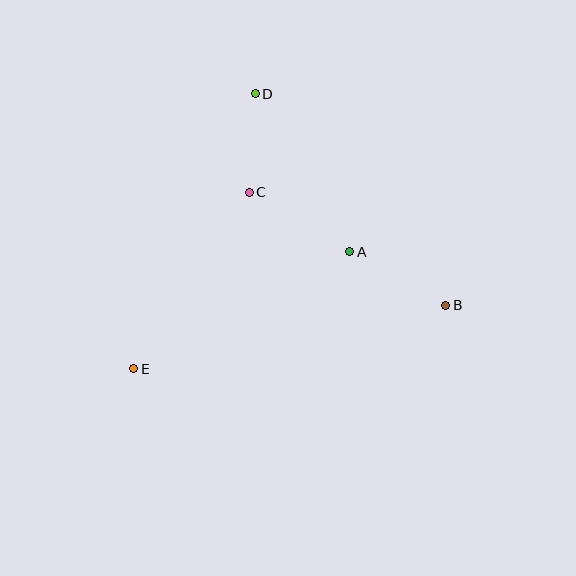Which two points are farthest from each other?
Points B and E are farthest from each other.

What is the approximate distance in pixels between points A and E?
The distance between A and E is approximately 246 pixels.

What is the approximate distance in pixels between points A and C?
The distance between A and C is approximately 117 pixels.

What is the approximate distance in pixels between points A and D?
The distance between A and D is approximately 184 pixels.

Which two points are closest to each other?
Points C and D are closest to each other.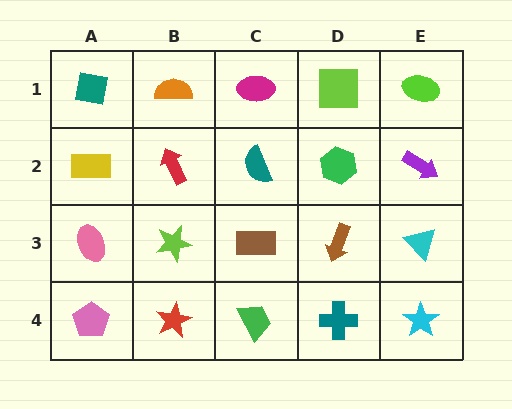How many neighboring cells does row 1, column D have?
3.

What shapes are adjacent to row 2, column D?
A lime square (row 1, column D), a brown arrow (row 3, column D), a teal semicircle (row 2, column C), a purple arrow (row 2, column E).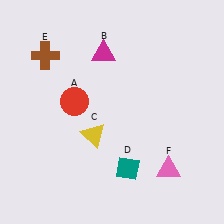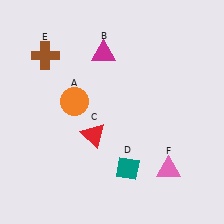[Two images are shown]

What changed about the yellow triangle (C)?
In Image 1, C is yellow. In Image 2, it changed to red.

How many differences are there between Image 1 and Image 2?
There are 2 differences between the two images.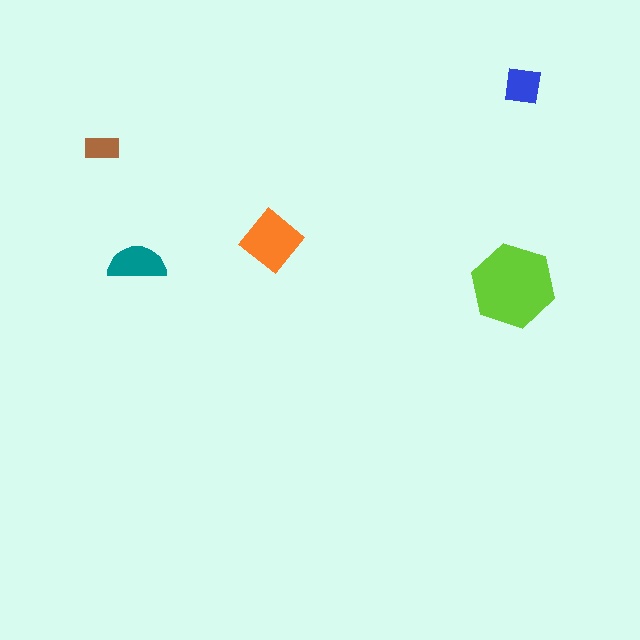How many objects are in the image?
There are 5 objects in the image.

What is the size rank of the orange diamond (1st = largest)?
2nd.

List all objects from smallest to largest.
The brown rectangle, the blue square, the teal semicircle, the orange diamond, the lime hexagon.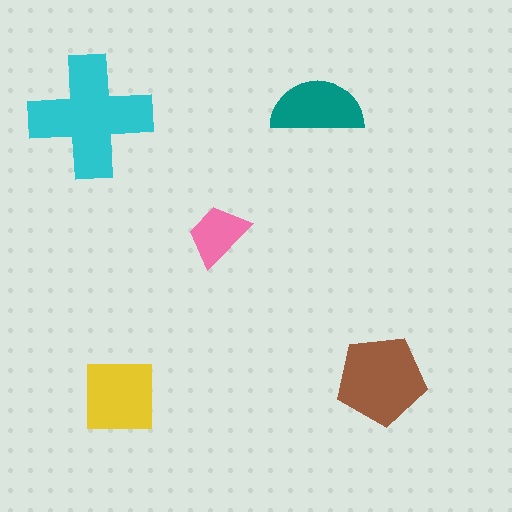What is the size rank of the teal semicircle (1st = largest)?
4th.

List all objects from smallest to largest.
The pink trapezoid, the teal semicircle, the yellow square, the brown pentagon, the cyan cross.